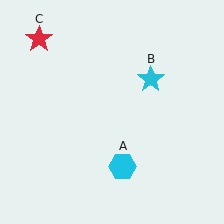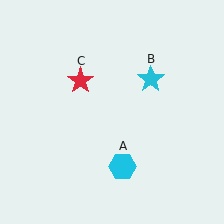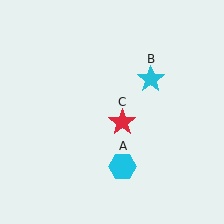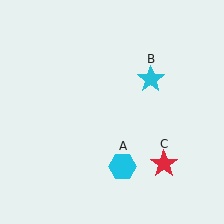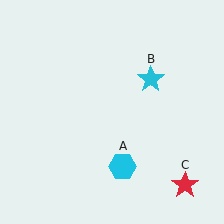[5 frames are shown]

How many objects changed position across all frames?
1 object changed position: red star (object C).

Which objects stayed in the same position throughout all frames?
Cyan hexagon (object A) and cyan star (object B) remained stationary.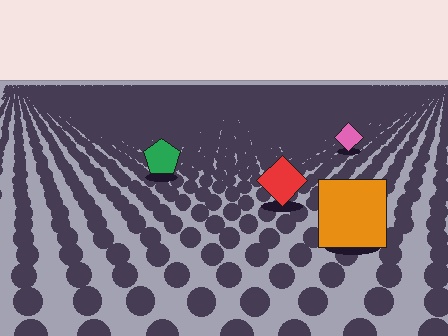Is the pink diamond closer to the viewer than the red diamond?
No. The red diamond is closer — you can tell from the texture gradient: the ground texture is coarser near it.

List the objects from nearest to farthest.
From nearest to farthest: the orange square, the red diamond, the green pentagon, the pink diamond.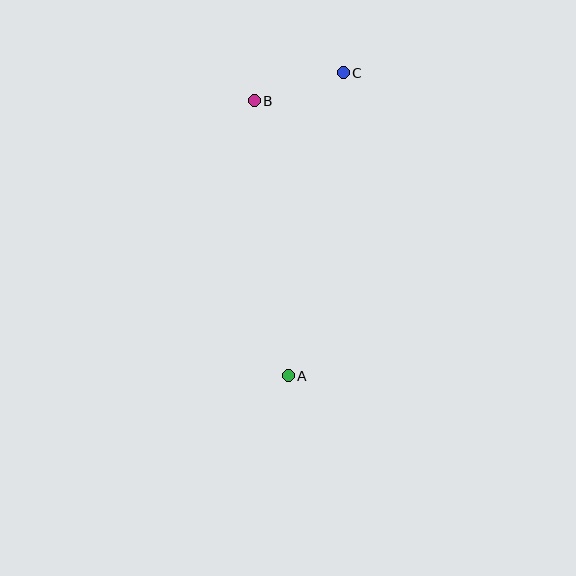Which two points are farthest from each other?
Points A and C are farthest from each other.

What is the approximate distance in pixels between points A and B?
The distance between A and B is approximately 277 pixels.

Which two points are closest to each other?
Points B and C are closest to each other.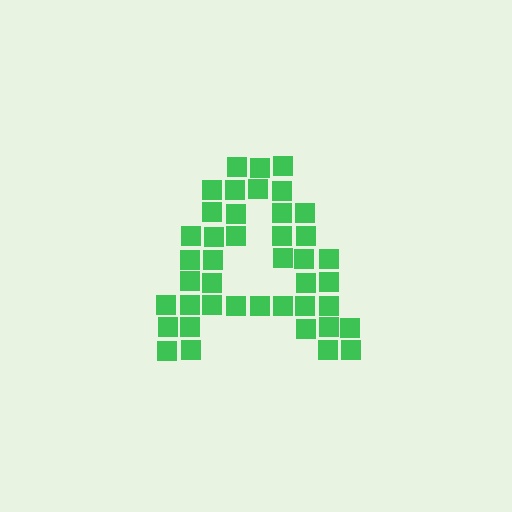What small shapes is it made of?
It is made of small squares.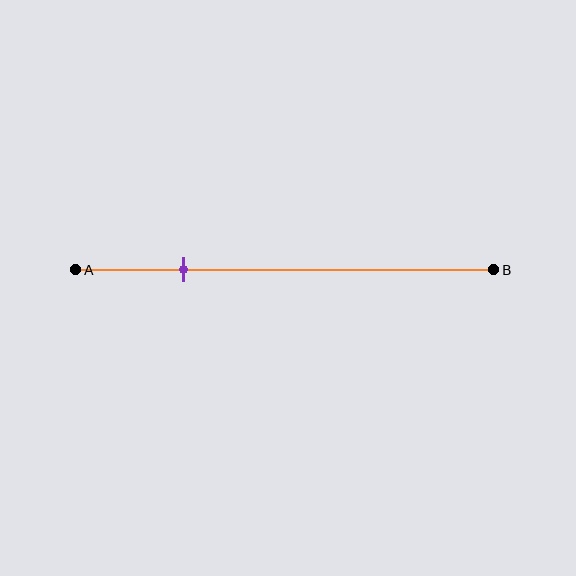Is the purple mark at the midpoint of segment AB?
No, the mark is at about 25% from A, not at the 50% midpoint.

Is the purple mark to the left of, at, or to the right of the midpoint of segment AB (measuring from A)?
The purple mark is to the left of the midpoint of segment AB.